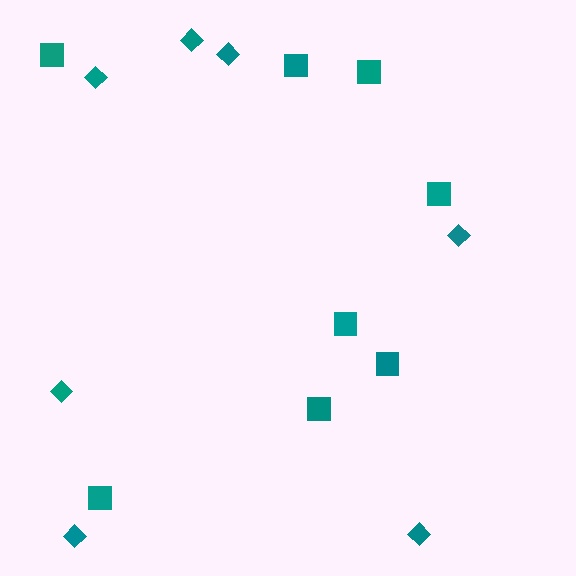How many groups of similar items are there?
There are 2 groups: one group of squares (8) and one group of diamonds (7).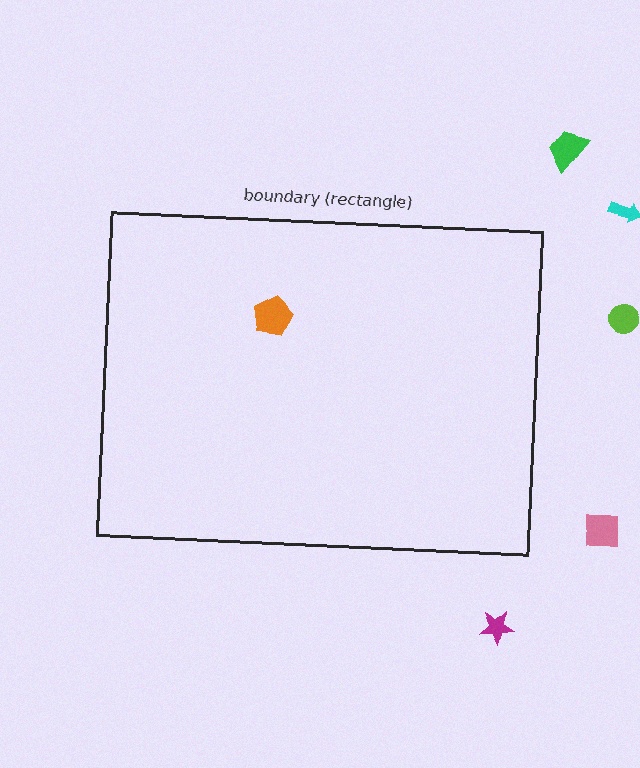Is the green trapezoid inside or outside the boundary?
Outside.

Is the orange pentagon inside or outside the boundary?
Inside.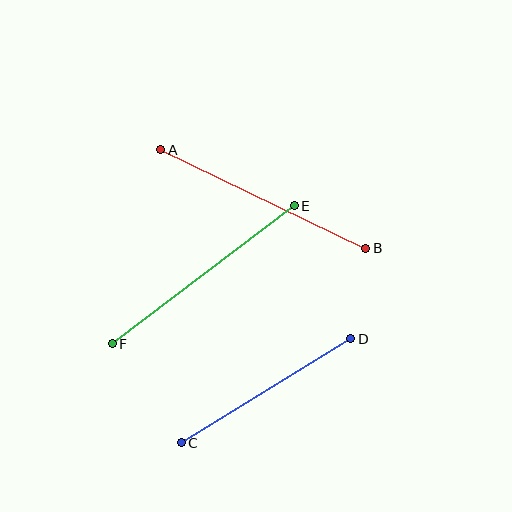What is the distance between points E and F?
The distance is approximately 229 pixels.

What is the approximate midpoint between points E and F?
The midpoint is at approximately (203, 275) pixels.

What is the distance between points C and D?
The distance is approximately 199 pixels.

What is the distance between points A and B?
The distance is approximately 228 pixels.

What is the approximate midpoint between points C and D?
The midpoint is at approximately (266, 391) pixels.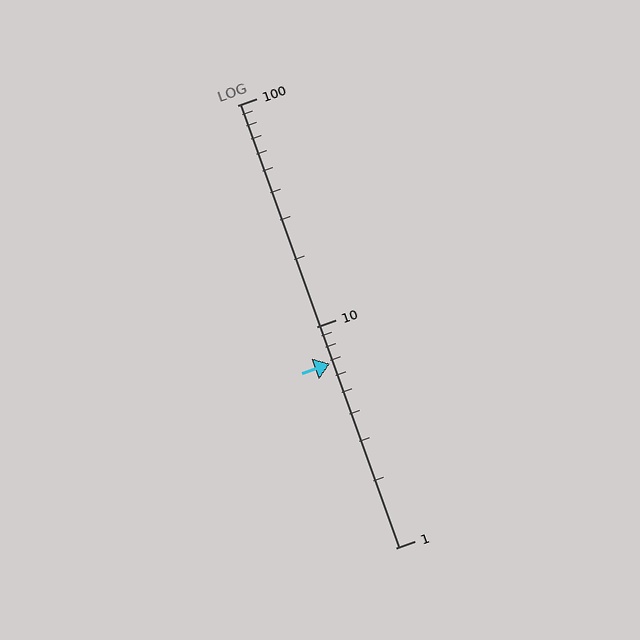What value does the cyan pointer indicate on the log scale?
The pointer indicates approximately 6.8.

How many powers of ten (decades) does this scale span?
The scale spans 2 decades, from 1 to 100.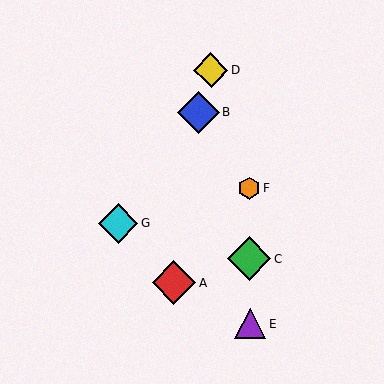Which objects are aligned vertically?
Objects C, E, F are aligned vertically.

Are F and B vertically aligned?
No, F is at x≈249 and B is at x≈198.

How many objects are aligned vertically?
3 objects (C, E, F) are aligned vertically.